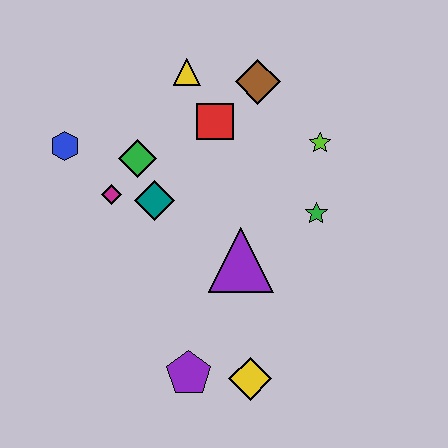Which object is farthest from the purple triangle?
The blue hexagon is farthest from the purple triangle.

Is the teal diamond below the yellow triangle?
Yes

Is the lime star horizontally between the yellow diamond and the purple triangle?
No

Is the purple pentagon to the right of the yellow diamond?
No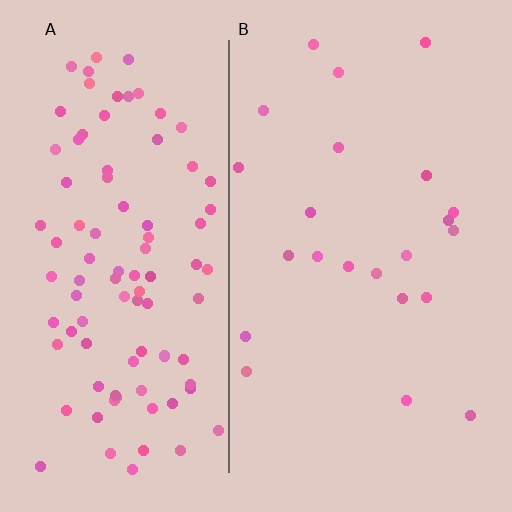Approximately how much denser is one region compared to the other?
Approximately 4.3× — region A over region B.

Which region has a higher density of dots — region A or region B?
A (the left).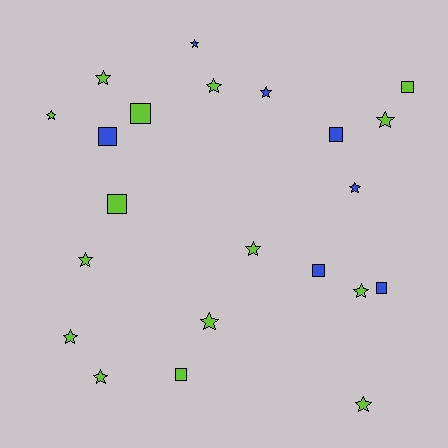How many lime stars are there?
There are 11 lime stars.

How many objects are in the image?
There are 22 objects.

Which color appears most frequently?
Lime, with 15 objects.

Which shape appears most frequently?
Star, with 14 objects.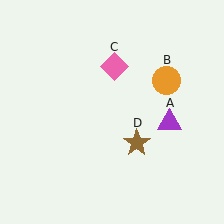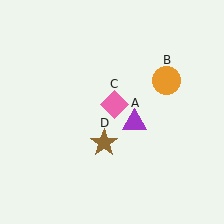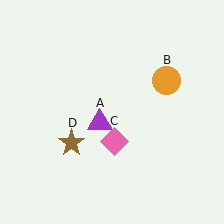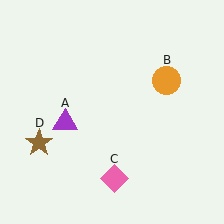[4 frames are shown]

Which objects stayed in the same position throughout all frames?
Orange circle (object B) remained stationary.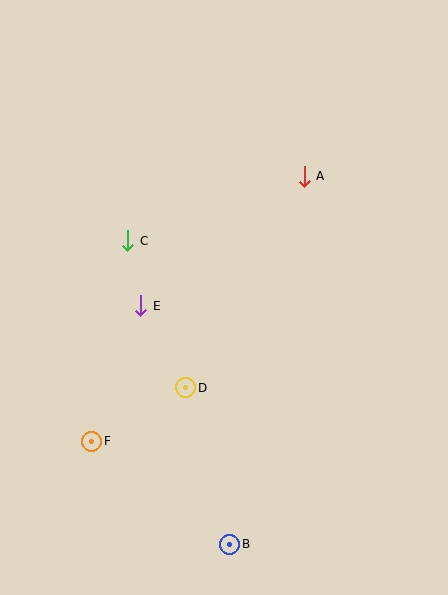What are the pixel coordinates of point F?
Point F is at (92, 441).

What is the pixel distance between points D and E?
The distance between D and E is 93 pixels.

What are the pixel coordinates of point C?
Point C is at (128, 241).